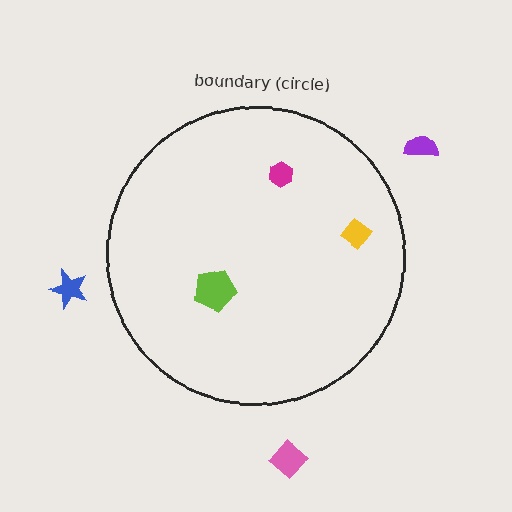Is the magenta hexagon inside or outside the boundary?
Inside.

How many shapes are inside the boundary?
3 inside, 3 outside.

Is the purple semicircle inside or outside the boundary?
Outside.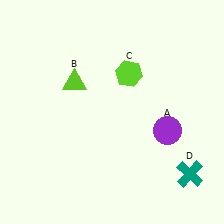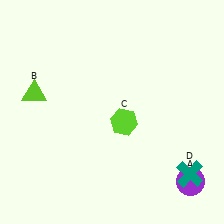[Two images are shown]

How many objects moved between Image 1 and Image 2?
3 objects moved between the two images.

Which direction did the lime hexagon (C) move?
The lime hexagon (C) moved down.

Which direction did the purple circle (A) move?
The purple circle (A) moved down.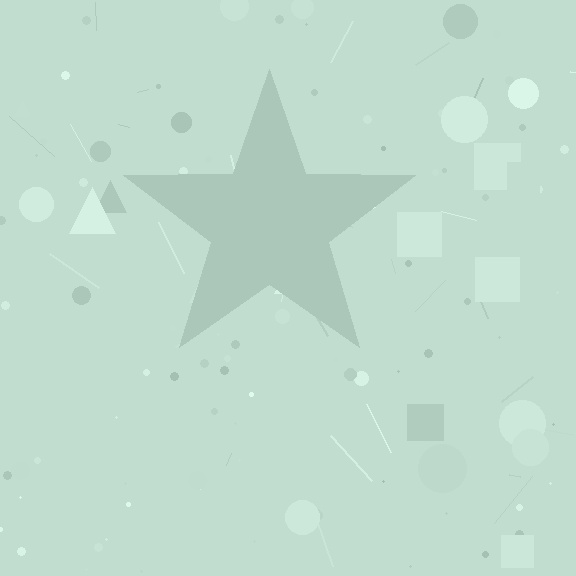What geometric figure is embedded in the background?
A star is embedded in the background.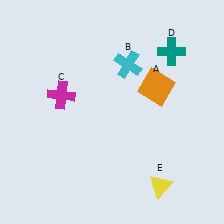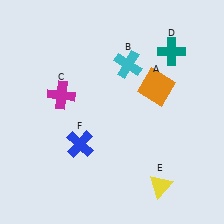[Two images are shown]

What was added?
A blue cross (F) was added in Image 2.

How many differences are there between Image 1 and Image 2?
There is 1 difference between the two images.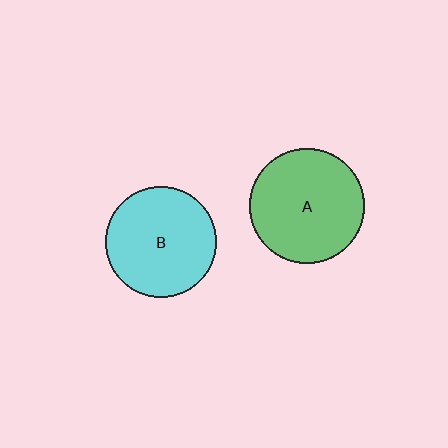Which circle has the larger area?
Circle A (green).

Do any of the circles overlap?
No, none of the circles overlap.